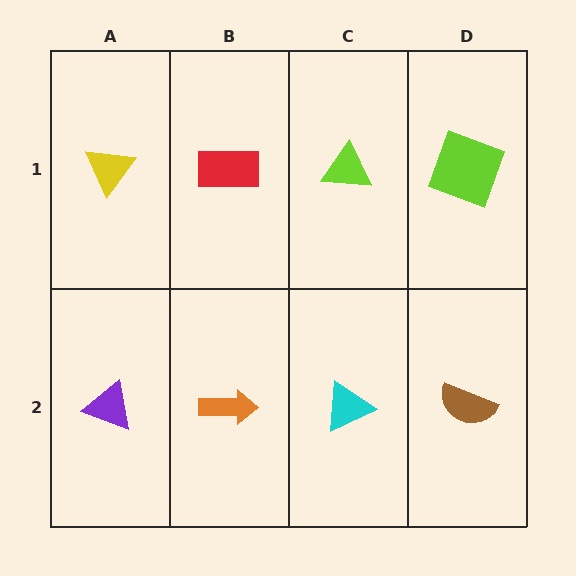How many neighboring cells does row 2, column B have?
3.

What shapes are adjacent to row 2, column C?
A lime triangle (row 1, column C), an orange arrow (row 2, column B), a brown semicircle (row 2, column D).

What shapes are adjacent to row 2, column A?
A yellow triangle (row 1, column A), an orange arrow (row 2, column B).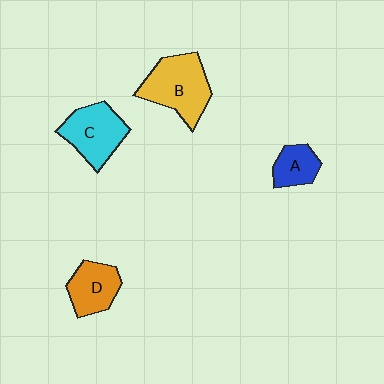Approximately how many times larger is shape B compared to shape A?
Approximately 2.1 times.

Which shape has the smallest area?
Shape A (blue).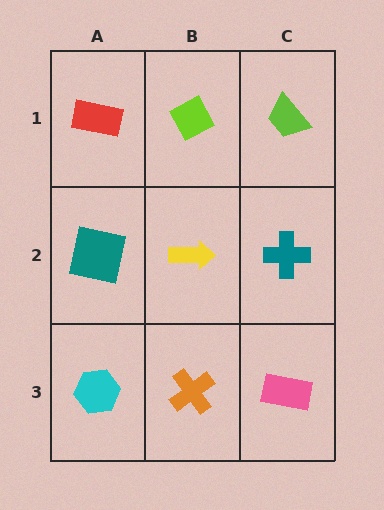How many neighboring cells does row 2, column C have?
3.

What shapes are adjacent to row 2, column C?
A lime trapezoid (row 1, column C), a pink rectangle (row 3, column C), a yellow arrow (row 2, column B).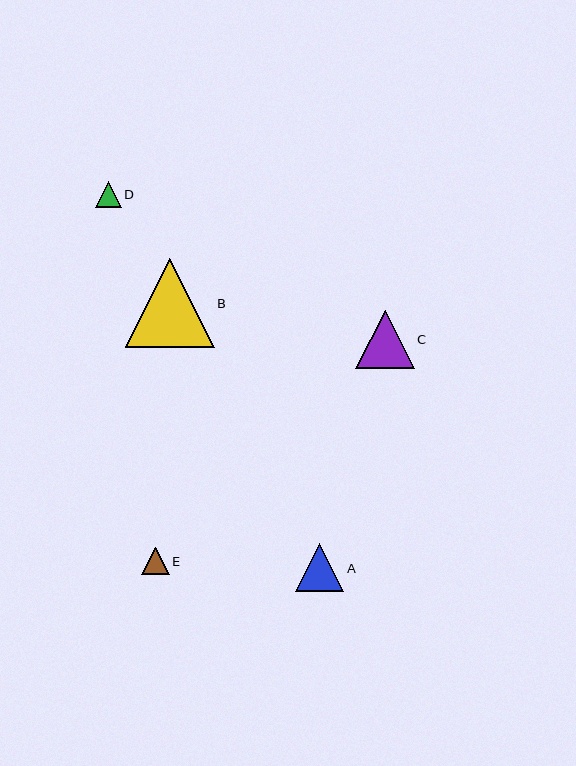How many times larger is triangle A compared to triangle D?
Triangle A is approximately 1.9 times the size of triangle D.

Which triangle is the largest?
Triangle B is the largest with a size of approximately 89 pixels.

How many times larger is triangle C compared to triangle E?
Triangle C is approximately 2.1 times the size of triangle E.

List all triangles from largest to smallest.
From largest to smallest: B, C, A, E, D.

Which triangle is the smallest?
Triangle D is the smallest with a size of approximately 26 pixels.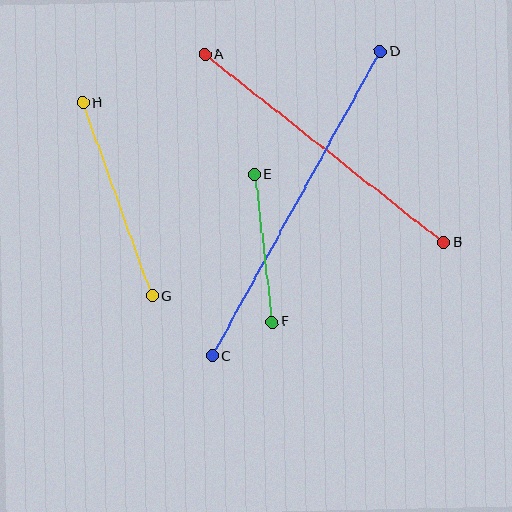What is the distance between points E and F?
The distance is approximately 149 pixels.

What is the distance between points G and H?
The distance is approximately 205 pixels.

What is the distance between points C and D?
The distance is approximately 348 pixels.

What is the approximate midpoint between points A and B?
The midpoint is at approximately (324, 148) pixels.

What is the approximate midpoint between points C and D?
The midpoint is at approximately (297, 203) pixels.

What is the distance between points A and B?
The distance is approximately 304 pixels.